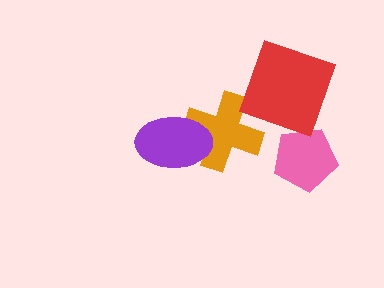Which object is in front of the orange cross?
The purple ellipse is in front of the orange cross.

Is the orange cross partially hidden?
Yes, it is partially covered by another shape.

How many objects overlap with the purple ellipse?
1 object overlaps with the purple ellipse.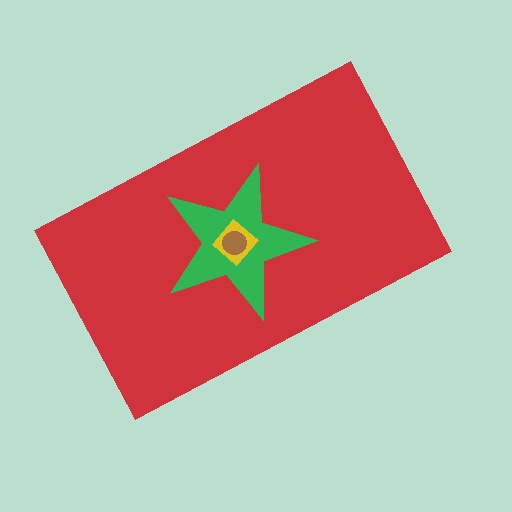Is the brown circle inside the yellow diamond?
Yes.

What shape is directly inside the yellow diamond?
The brown circle.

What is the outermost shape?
The red rectangle.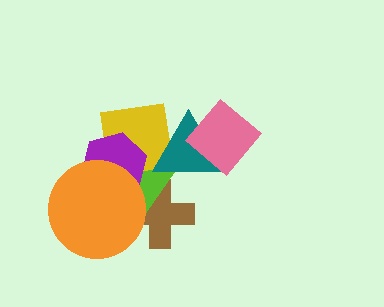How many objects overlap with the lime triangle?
5 objects overlap with the lime triangle.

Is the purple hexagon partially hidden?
Yes, it is partially covered by another shape.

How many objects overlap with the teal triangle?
3 objects overlap with the teal triangle.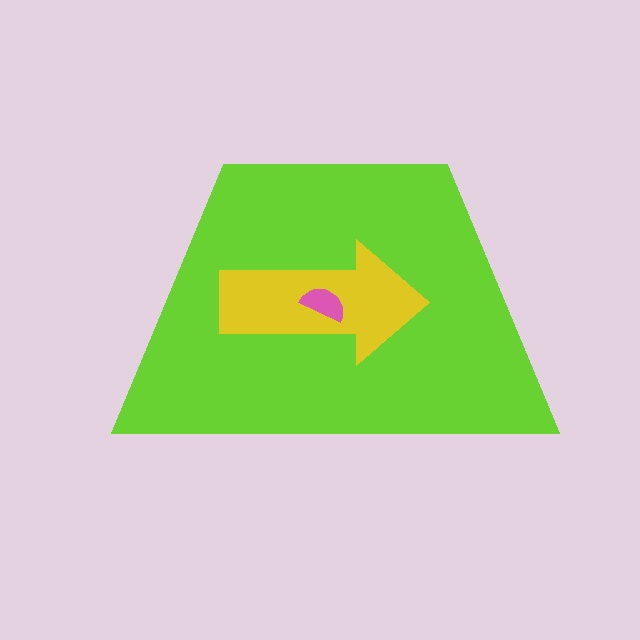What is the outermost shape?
The lime trapezoid.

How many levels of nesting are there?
3.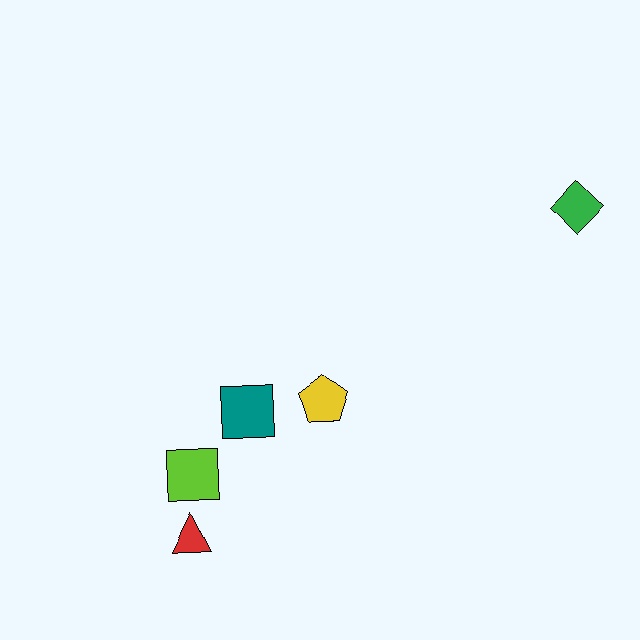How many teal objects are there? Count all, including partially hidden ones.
There is 1 teal object.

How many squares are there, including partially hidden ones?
There are 2 squares.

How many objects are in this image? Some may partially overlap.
There are 5 objects.